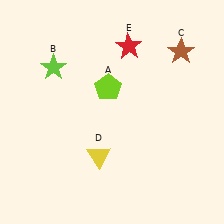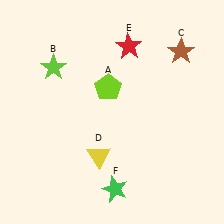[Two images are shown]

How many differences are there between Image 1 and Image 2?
There is 1 difference between the two images.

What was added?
A green star (F) was added in Image 2.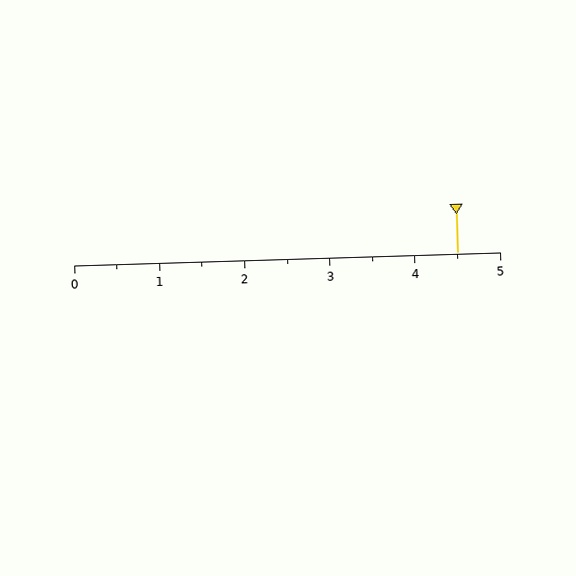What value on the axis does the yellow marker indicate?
The marker indicates approximately 4.5.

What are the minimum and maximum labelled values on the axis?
The axis runs from 0 to 5.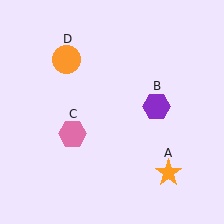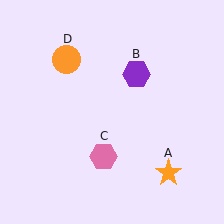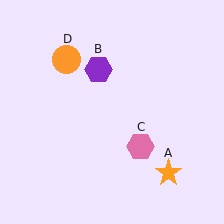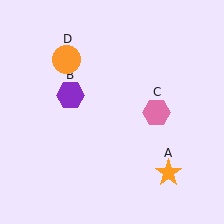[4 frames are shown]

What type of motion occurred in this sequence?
The purple hexagon (object B), pink hexagon (object C) rotated counterclockwise around the center of the scene.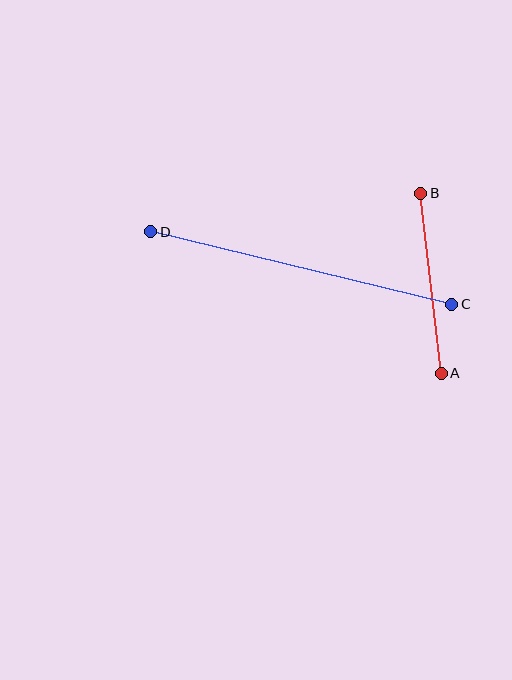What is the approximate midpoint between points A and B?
The midpoint is at approximately (431, 283) pixels.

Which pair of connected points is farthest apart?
Points C and D are farthest apart.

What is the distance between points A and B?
The distance is approximately 181 pixels.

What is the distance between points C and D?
The distance is approximately 310 pixels.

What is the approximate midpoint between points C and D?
The midpoint is at approximately (301, 268) pixels.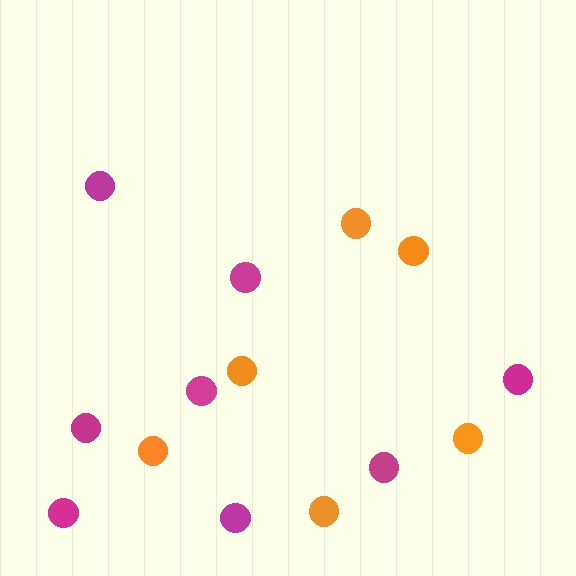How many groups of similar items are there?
There are 2 groups: one group of orange circles (6) and one group of magenta circles (8).